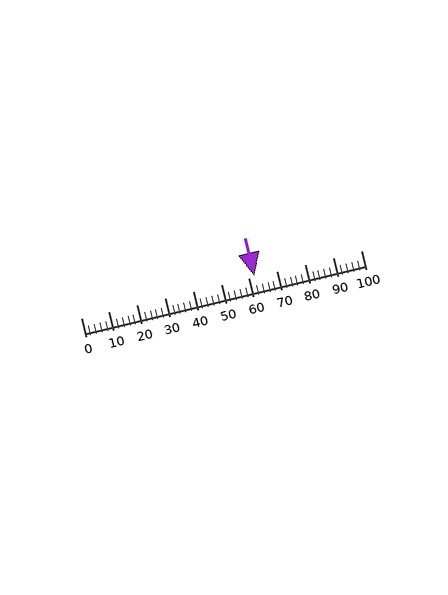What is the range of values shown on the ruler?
The ruler shows values from 0 to 100.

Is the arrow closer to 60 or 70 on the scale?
The arrow is closer to 60.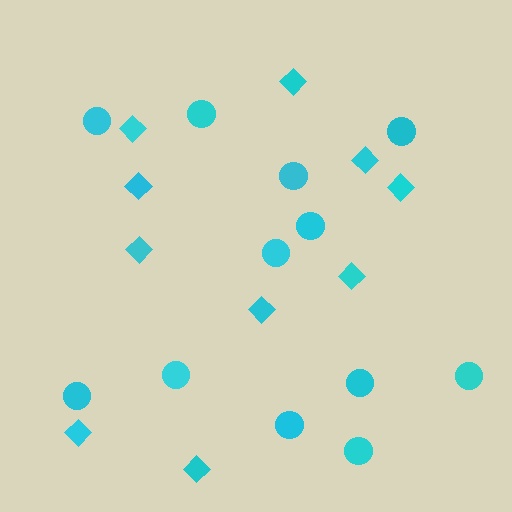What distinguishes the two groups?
There are 2 groups: one group of circles (12) and one group of diamonds (10).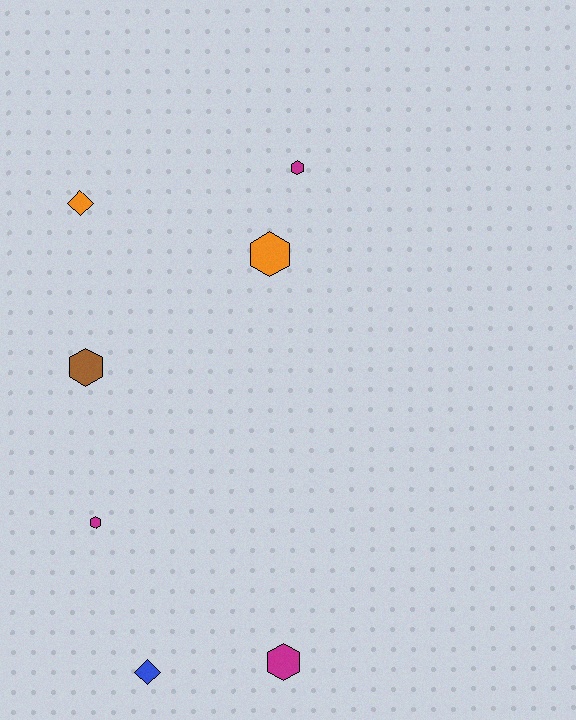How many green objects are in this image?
There are no green objects.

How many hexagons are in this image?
There are 5 hexagons.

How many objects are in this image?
There are 7 objects.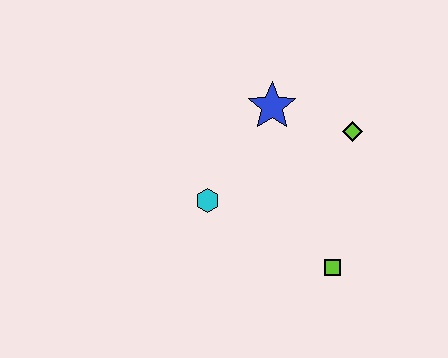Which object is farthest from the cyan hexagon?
The lime diamond is farthest from the cyan hexagon.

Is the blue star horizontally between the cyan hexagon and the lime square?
Yes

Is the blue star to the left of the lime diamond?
Yes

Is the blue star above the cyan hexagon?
Yes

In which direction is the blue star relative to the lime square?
The blue star is above the lime square.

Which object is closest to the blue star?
The lime diamond is closest to the blue star.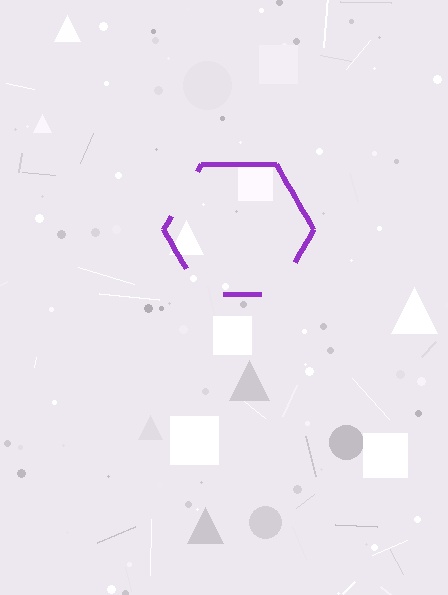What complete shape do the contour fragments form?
The contour fragments form a hexagon.